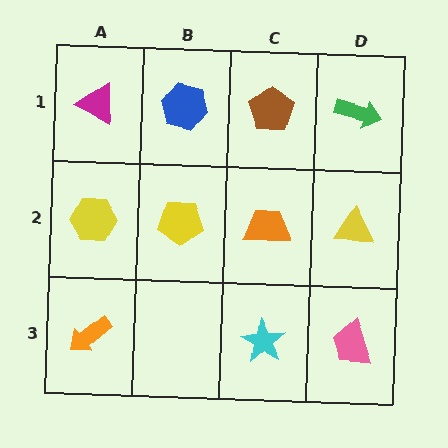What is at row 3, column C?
A cyan star.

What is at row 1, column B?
A blue hexagon.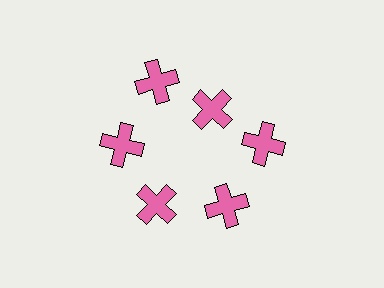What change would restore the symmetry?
The symmetry would be restored by moving it outward, back onto the ring so that all 6 crosses sit at equal angles and equal distance from the center.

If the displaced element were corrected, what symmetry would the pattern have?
It would have 6-fold rotational symmetry — the pattern would map onto itself every 60 degrees.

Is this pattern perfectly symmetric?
No. The 6 pink crosses are arranged in a ring, but one element near the 1 o'clock position is pulled inward toward the center, breaking the 6-fold rotational symmetry.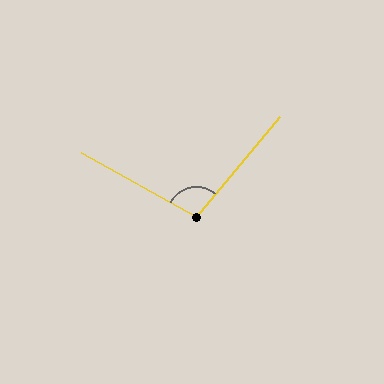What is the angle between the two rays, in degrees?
Approximately 101 degrees.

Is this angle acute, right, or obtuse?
It is obtuse.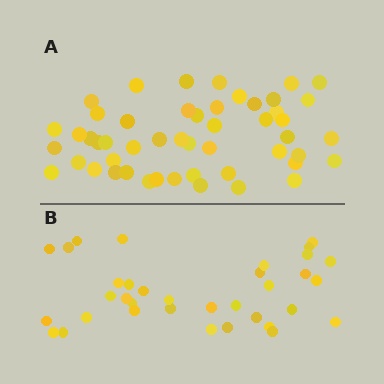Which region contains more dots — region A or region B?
Region A (the top region) has more dots.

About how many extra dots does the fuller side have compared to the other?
Region A has approximately 15 more dots than region B.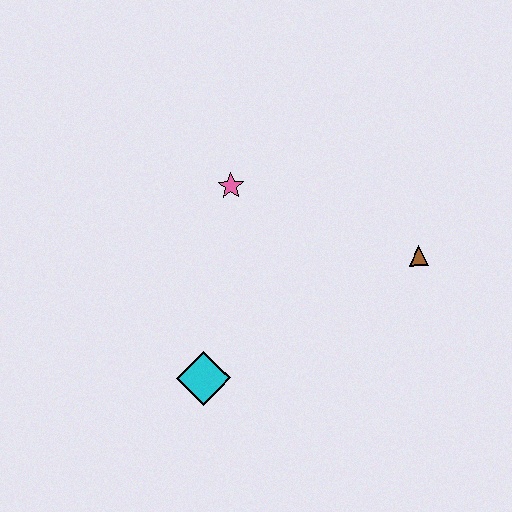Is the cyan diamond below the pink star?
Yes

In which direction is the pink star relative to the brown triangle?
The pink star is to the left of the brown triangle.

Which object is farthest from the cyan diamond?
The brown triangle is farthest from the cyan diamond.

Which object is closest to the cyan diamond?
The pink star is closest to the cyan diamond.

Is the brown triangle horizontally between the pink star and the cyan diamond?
No